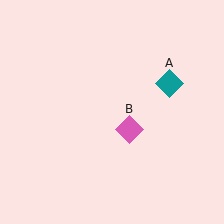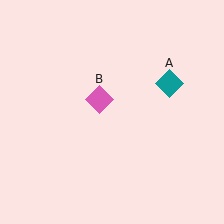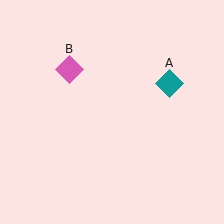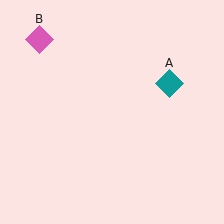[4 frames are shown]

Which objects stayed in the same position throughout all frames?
Teal diamond (object A) remained stationary.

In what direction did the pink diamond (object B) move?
The pink diamond (object B) moved up and to the left.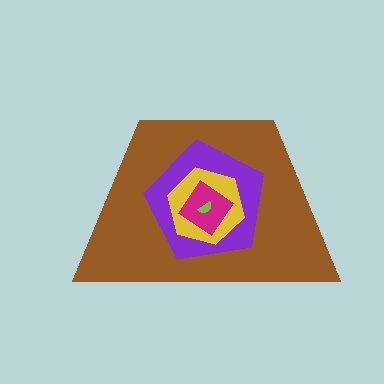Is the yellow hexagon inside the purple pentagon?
Yes.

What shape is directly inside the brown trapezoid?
The purple pentagon.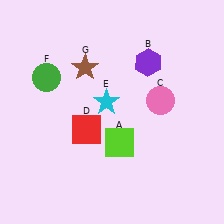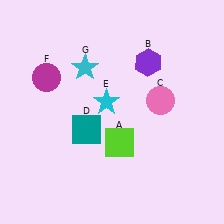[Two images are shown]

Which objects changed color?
D changed from red to teal. F changed from green to magenta. G changed from brown to cyan.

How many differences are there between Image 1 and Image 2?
There are 3 differences between the two images.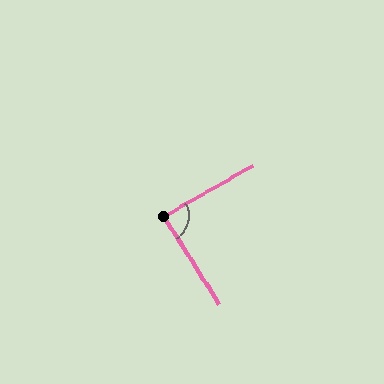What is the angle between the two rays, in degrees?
Approximately 87 degrees.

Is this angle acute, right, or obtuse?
It is approximately a right angle.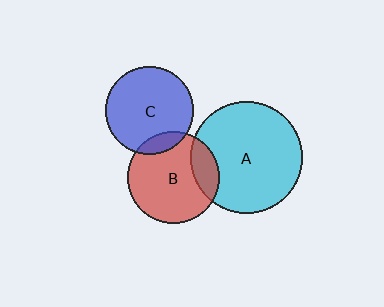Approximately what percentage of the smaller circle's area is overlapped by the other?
Approximately 20%.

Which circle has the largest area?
Circle A (cyan).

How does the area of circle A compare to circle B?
Approximately 1.5 times.